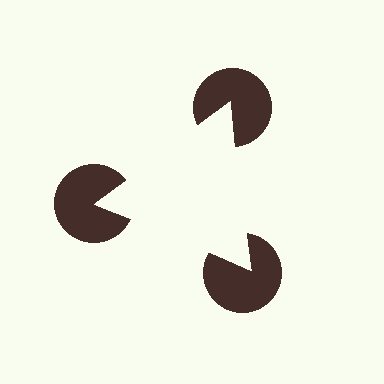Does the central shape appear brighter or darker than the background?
It typically appears slightly brighter than the background, even though no actual brightness change is drawn.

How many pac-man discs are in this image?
There are 3 — one at each vertex of the illusory triangle.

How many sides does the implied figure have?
3 sides.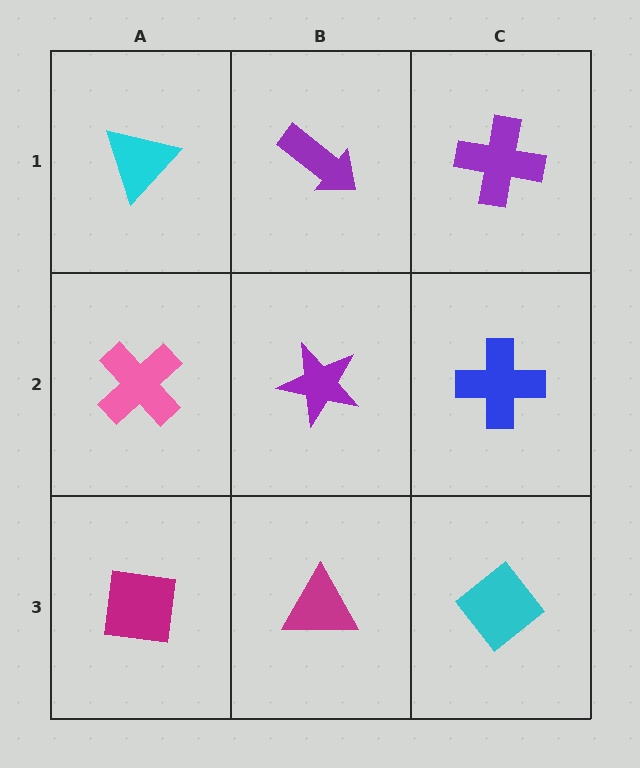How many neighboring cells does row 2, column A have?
3.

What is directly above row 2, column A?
A cyan triangle.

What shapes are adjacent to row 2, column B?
A purple arrow (row 1, column B), a magenta triangle (row 3, column B), a pink cross (row 2, column A), a blue cross (row 2, column C).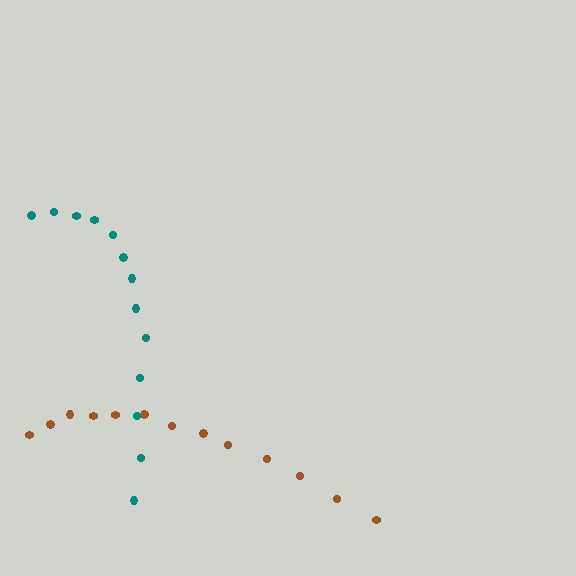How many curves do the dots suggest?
There are 2 distinct paths.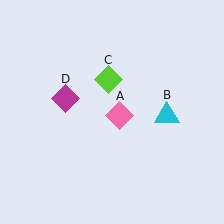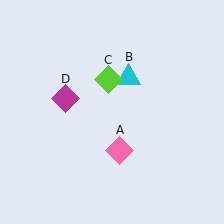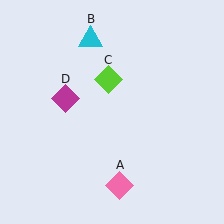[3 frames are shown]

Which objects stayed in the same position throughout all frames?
Lime diamond (object C) and magenta diamond (object D) remained stationary.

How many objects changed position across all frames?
2 objects changed position: pink diamond (object A), cyan triangle (object B).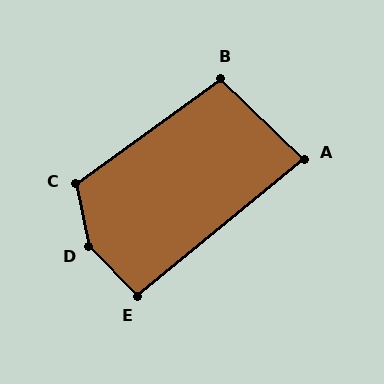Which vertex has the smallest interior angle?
A, at approximately 83 degrees.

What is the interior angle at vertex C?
Approximately 114 degrees (obtuse).